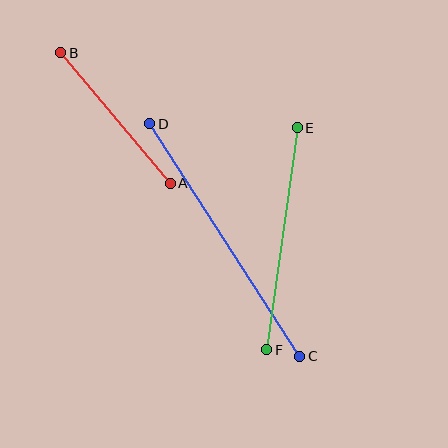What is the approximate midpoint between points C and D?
The midpoint is at approximately (225, 240) pixels.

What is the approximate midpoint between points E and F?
The midpoint is at approximately (282, 239) pixels.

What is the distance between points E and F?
The distance is approximately 224 pixels.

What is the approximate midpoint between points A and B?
The midpoint is at approximately (116, 118) pixels.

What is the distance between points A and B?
The distance is approximately 170 pixels.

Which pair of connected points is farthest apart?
Points C and D are farthest apart.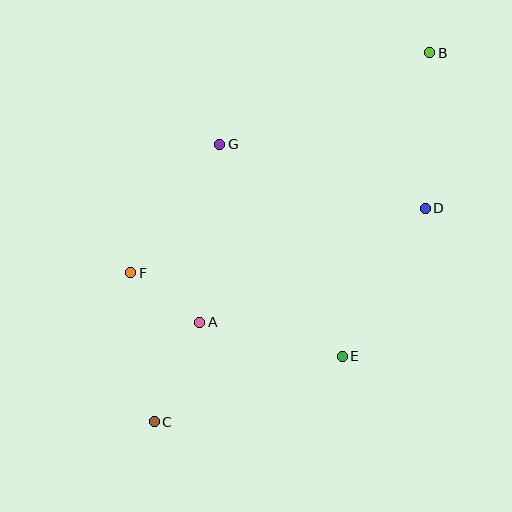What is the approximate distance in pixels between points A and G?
The distance between A and G is approximately 179 pixels.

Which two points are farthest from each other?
Points B and C are farthest from each other.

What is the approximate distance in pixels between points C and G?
The distance between C and G is approximately 285 pixels.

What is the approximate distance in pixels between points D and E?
The distance between D and E is approximately 169 pixels.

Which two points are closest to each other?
Points A and F are closest to each other.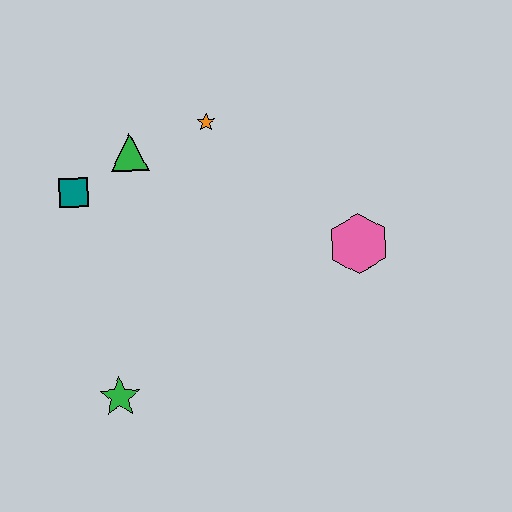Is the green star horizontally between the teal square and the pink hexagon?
Yes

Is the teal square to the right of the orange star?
No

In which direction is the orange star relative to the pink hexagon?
The orange star is to the left of the pink hexagon.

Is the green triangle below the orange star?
Yes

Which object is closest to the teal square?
The green triangle is closest to the teal square.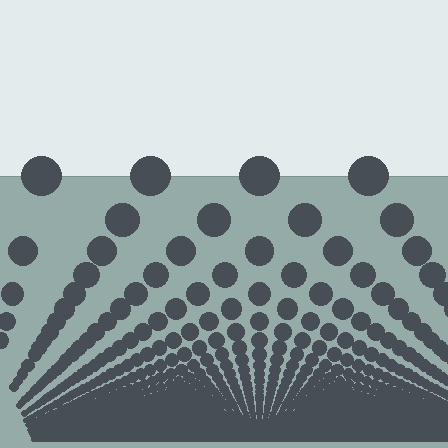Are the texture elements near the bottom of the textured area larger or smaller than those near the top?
Smaller. The gradient is inverted — elements near the bottom are smaller and denser.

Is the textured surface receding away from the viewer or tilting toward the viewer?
The surface appears to tilt toward the viewer. Texture elements get larger and sparser toward the top.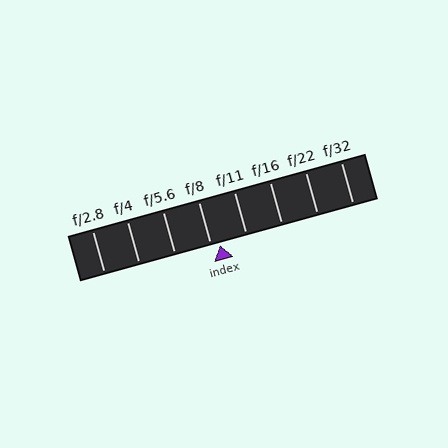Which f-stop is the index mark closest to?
The index mark is closest to f/8.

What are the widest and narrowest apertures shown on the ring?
The widest aperture shown is f/2.8 and the narrowest is f/32.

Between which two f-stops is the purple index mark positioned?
The index mark is between f/8 and f/11.